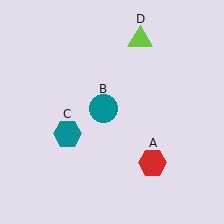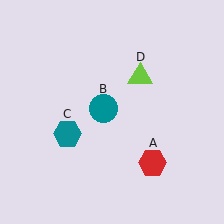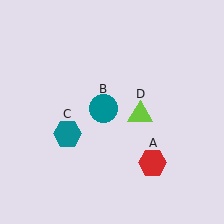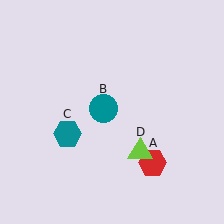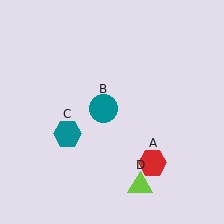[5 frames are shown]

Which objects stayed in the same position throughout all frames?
Red hexagon (object A) and teal circle (object B) and teal hexagon (object C) remained stationary.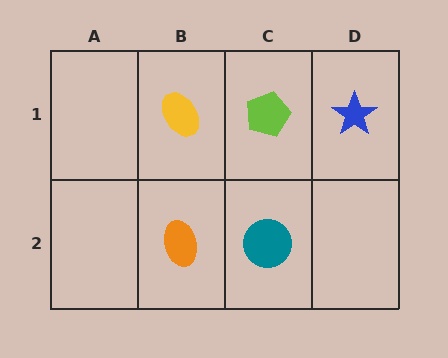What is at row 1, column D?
A blue star.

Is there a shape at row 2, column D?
No, that cell is empty.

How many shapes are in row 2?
2 shapes.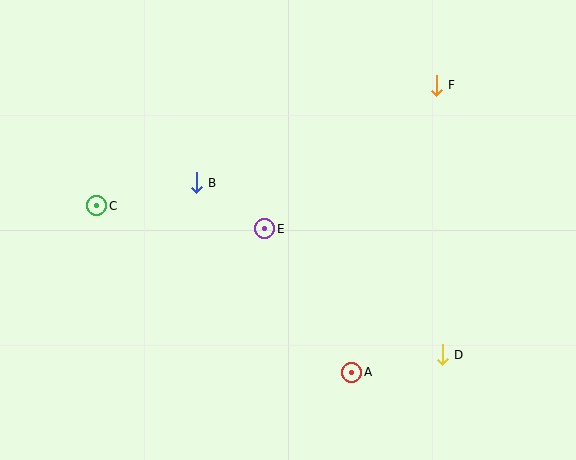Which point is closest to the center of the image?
Point E at (265, 229) is closest to the center.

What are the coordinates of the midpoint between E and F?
The midpoint between E and F is at (351, 157).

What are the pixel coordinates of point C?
Point C is at (97, 206).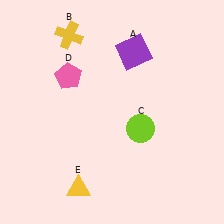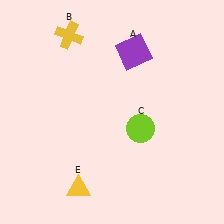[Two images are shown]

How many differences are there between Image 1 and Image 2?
There is 1 difference between the two images.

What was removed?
The pink pentagon (D) was removed in Image 2.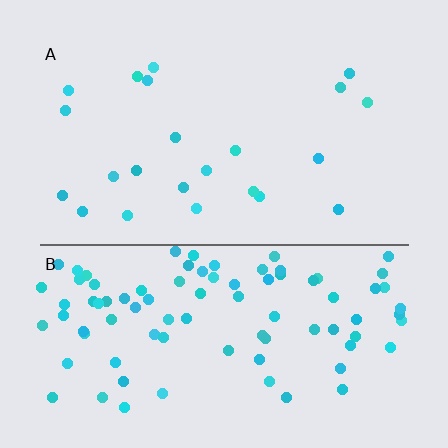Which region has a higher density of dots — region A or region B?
B (the bottom).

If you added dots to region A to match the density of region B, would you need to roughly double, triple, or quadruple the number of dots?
Approximately quadruple.